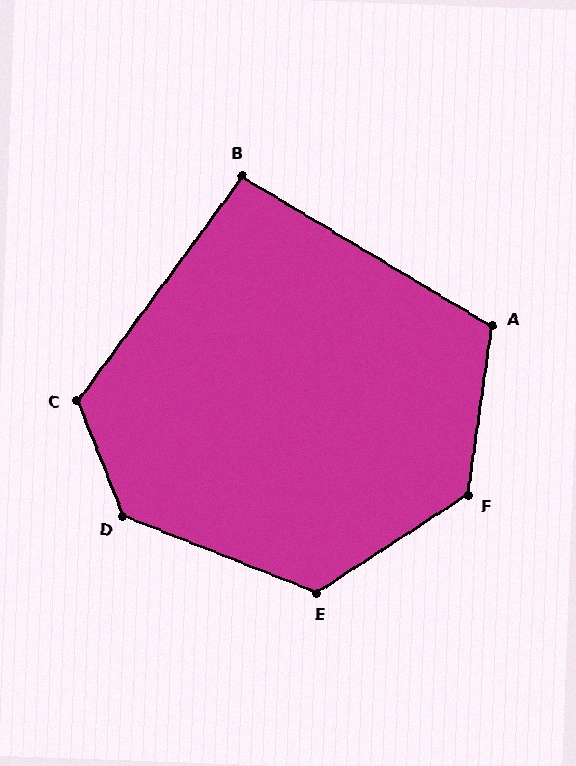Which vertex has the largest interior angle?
D, at approximately 133 degrees.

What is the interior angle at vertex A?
Approximately 113 degrees (obtuse).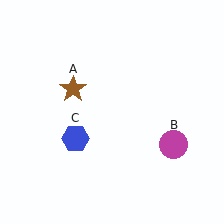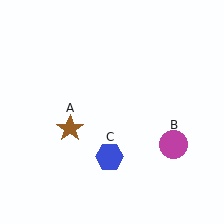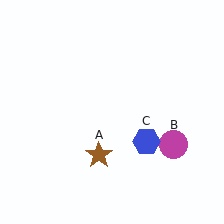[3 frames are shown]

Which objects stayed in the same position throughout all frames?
Magenta circle (object B) remained stationary.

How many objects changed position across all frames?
2 objects changed position: brown star (object A), blue hexagon (object C).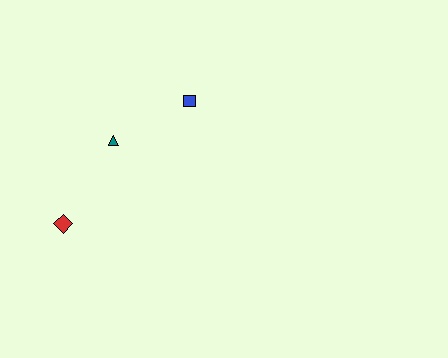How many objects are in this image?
There are 3 objects.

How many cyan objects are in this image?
There are no cyan objects.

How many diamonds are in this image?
There is 1 diamond.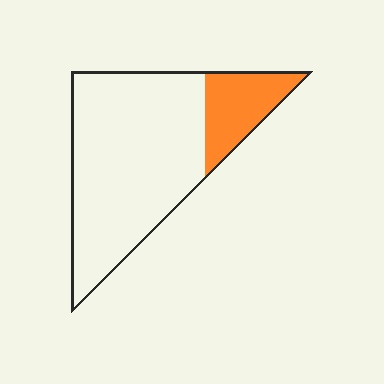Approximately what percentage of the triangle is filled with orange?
Approximately 20%.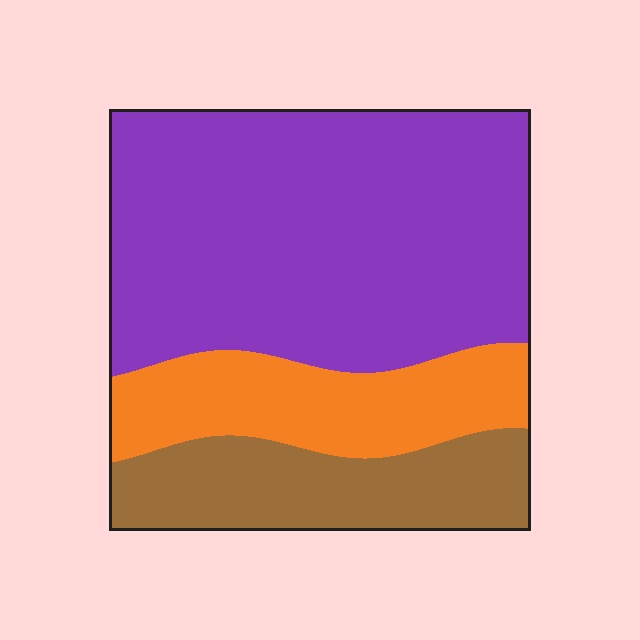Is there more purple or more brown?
Purple.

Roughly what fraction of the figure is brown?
Brown takes up between a sixth and a third of the figure.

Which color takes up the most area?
Purple, at roughly 60%.